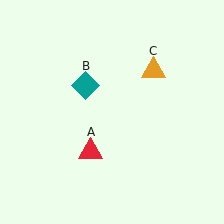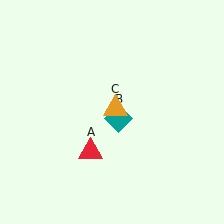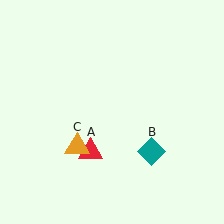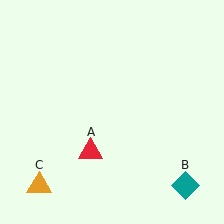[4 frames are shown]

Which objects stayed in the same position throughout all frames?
Red triangle (object A) remained stationary.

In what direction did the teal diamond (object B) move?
The teal diamond (object B) moved down and to the right.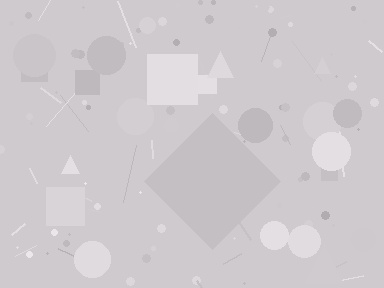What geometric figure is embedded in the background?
A diamond is embedded in the background.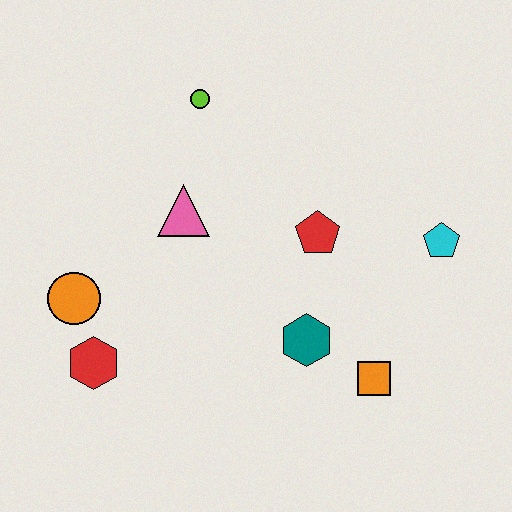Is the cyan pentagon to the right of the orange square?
Yes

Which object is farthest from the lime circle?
The orange square is farthest from the lime circle.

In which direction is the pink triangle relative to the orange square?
The pink triangle is to the left of the orange square.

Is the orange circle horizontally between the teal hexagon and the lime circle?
No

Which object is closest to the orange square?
The teal hexagon is closest to the orange square.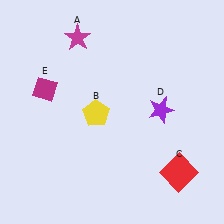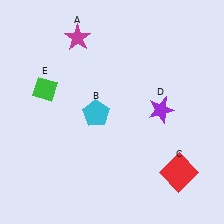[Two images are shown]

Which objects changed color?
B changed from yellow to cyan. E changed from magenta to green.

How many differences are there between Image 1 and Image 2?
There are 2 differences between the two images.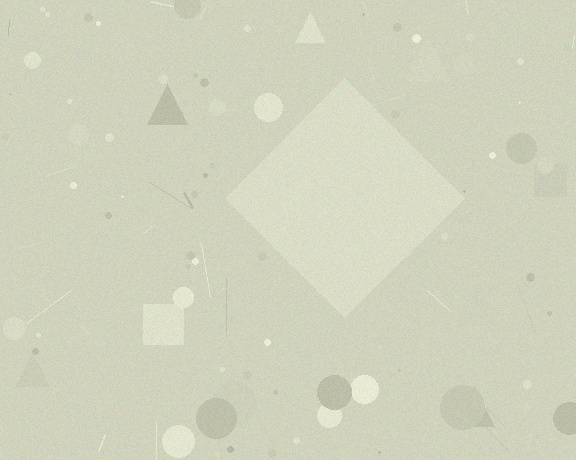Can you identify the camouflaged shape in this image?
The camouflaged shape is a diamond.